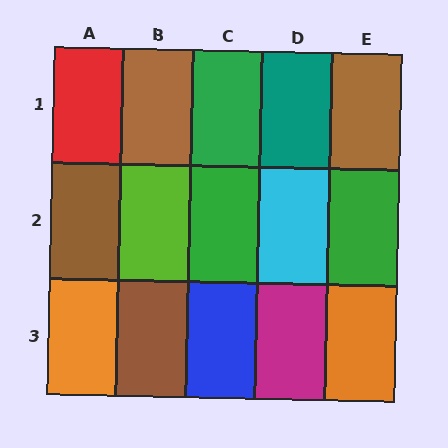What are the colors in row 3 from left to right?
Orange, brown, blue, magenta, orange.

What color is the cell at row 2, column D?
Cyan.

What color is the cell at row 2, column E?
Green.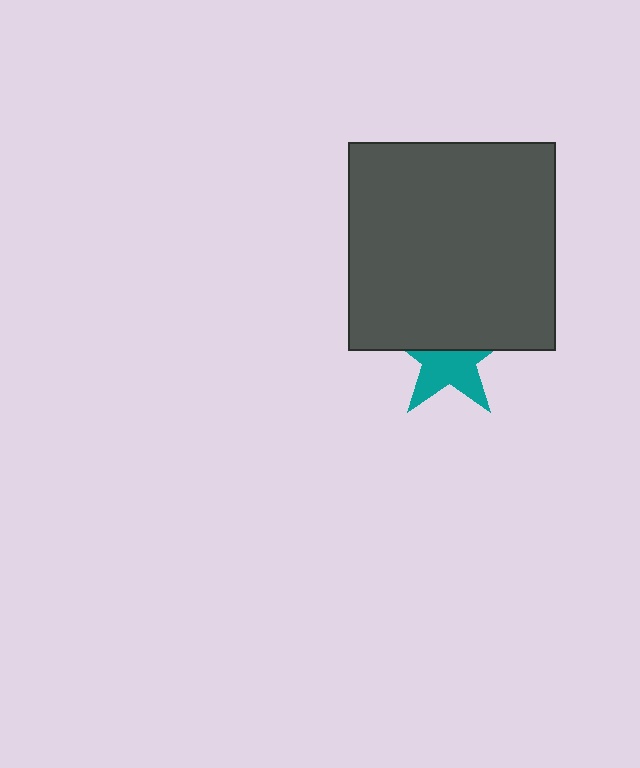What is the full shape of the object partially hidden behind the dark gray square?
The partially hidden object is a teal star.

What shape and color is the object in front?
The object in front is a dark gray square.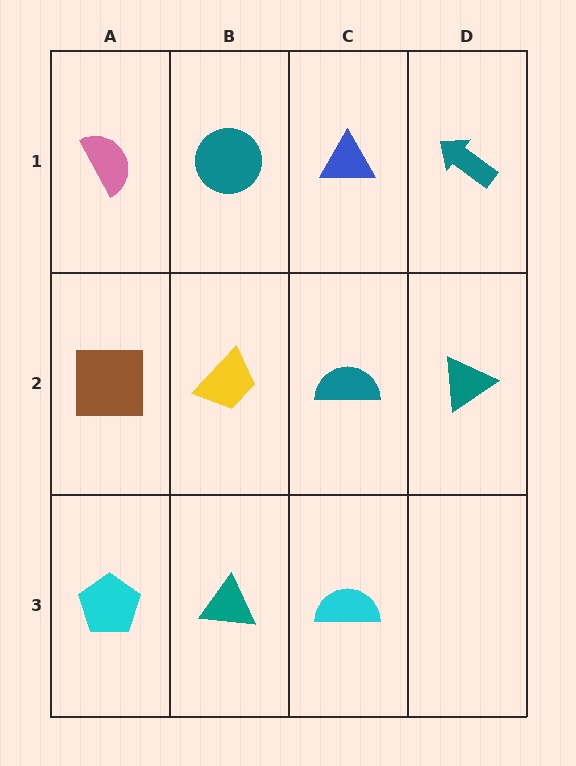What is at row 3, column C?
A cyan semicircle.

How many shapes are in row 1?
4 shapes.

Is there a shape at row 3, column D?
No, that cell is empty.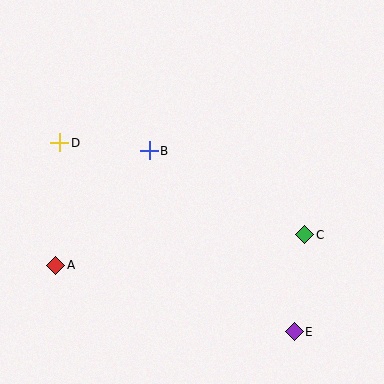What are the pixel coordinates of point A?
Point A is at (56, 265).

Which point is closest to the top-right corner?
Point C is closest to the top-right corner.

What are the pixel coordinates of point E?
Point E is at (294, 332).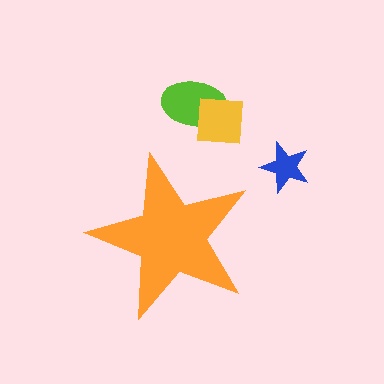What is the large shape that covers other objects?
An orange star.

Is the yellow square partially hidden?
No, the yellow square is fully visible.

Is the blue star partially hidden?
No, the blue star is fully visible.